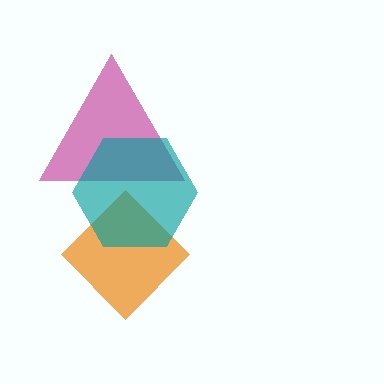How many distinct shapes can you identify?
There are 3 distinct shapes: an orange diamond, a magenta triangle, a teal hexagon.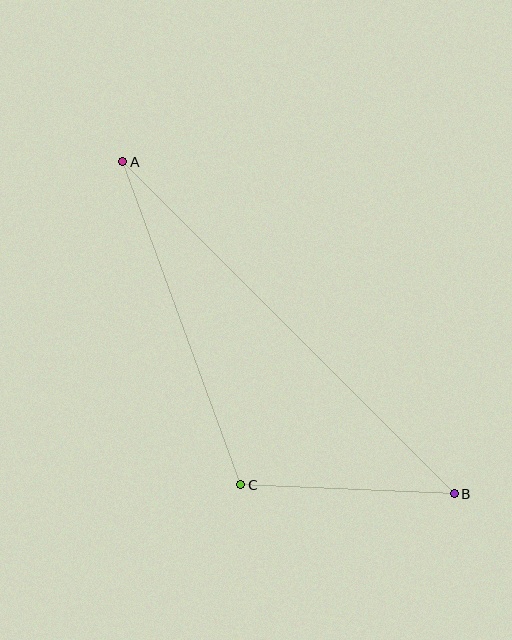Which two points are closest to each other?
Points B and C are closest to each other.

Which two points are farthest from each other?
Points A and B are farthest from each other.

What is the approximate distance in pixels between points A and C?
The distance between A and C is approximately 344 pixels.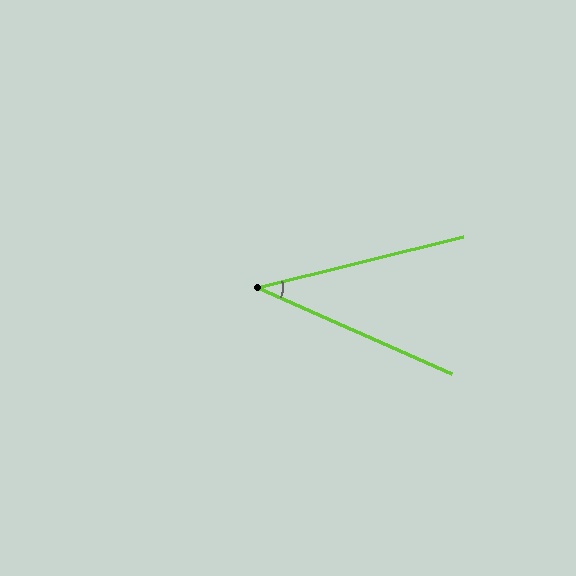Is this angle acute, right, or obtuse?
It is acute.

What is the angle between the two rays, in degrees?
Approximately 38 degrees.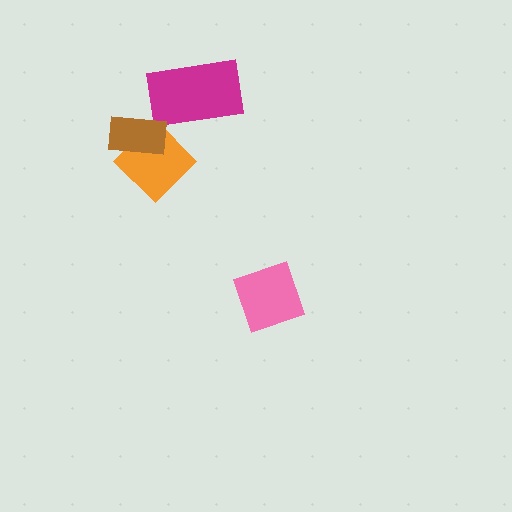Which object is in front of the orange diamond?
The brown rectangle is in front of the orange diamond.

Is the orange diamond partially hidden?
Yes, it is partially covered by another shape.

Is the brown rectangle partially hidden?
No, no other shape covers it.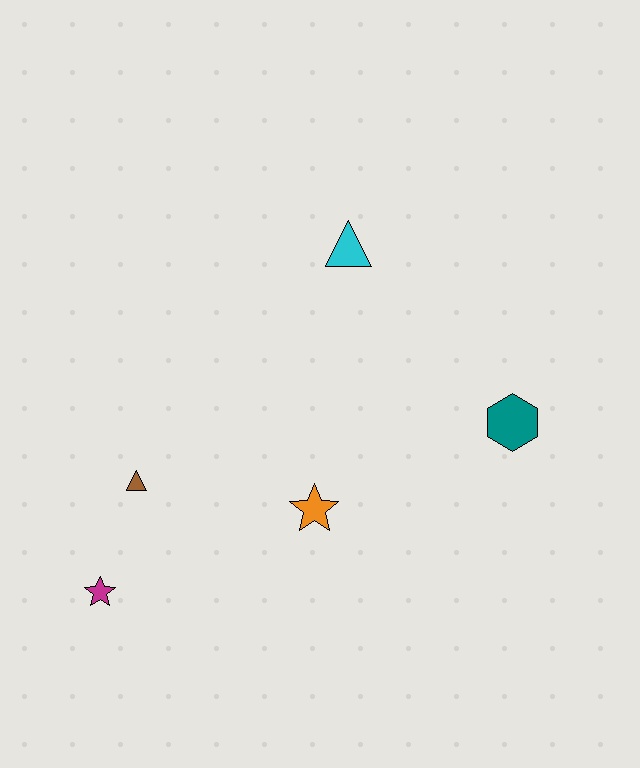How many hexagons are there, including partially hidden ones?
There is 1 hexagon.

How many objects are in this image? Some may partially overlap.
There are 5 objects.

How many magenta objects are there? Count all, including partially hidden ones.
There is 1 magenta object.